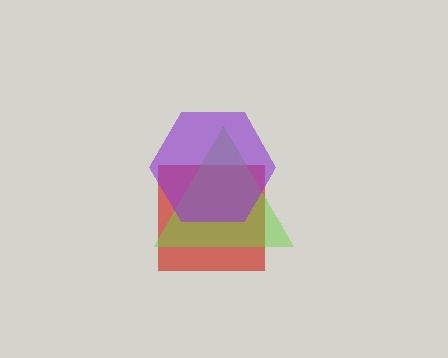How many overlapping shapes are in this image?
There are 3 overlapping shapes in the image.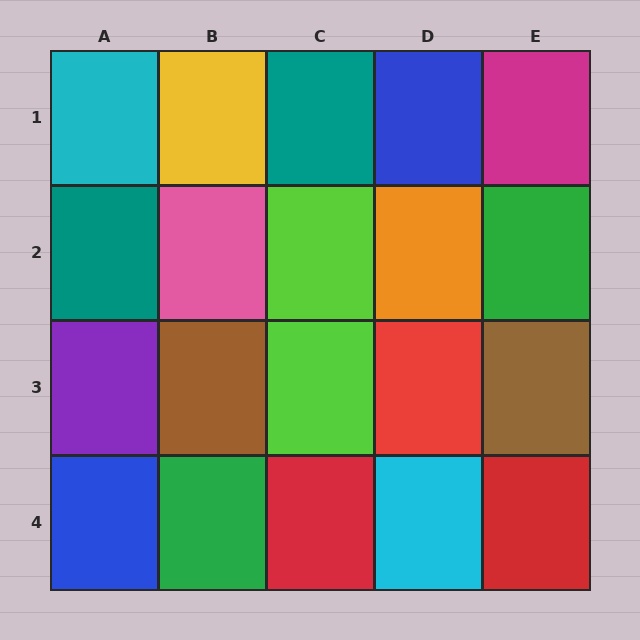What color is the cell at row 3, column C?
Lime.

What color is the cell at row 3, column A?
Purple.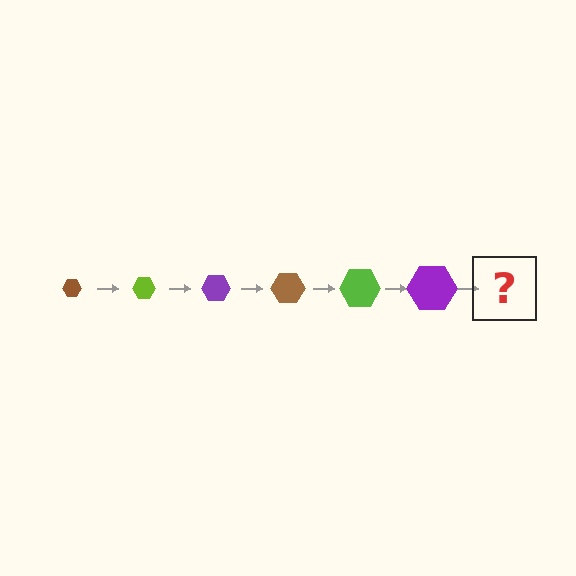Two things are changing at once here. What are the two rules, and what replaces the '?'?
The two rules are that the hexagon grows larger each step and the color cycles through brown, lime, and purple. The '?' should be a brown hexagon, larger than the previous one.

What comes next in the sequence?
The next element should be a brown hexagon, larger than the previous one.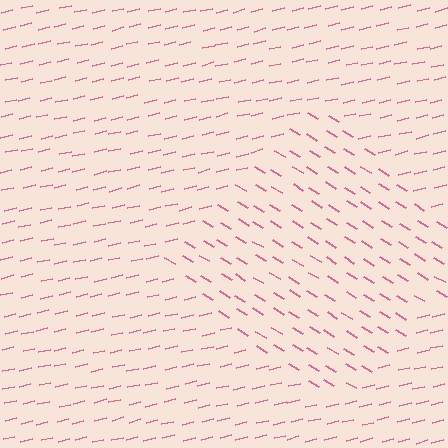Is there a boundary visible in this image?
Yes, there is a texture boundary formed by a change in line orientation.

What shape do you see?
I see a diamond.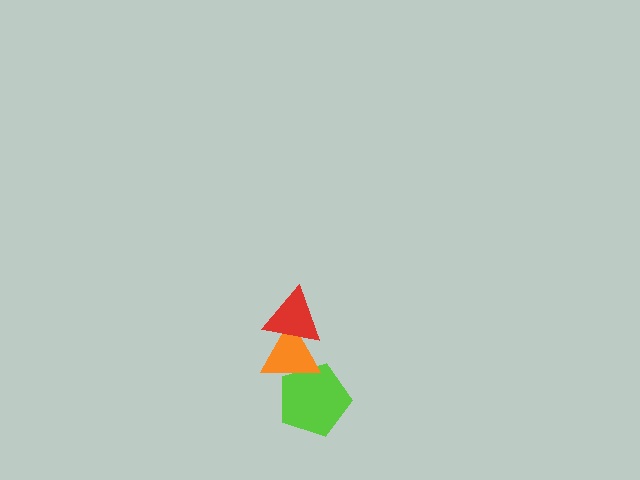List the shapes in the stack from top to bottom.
From top to bottom: the red triangle, the orange triangle, the lime pentagon.